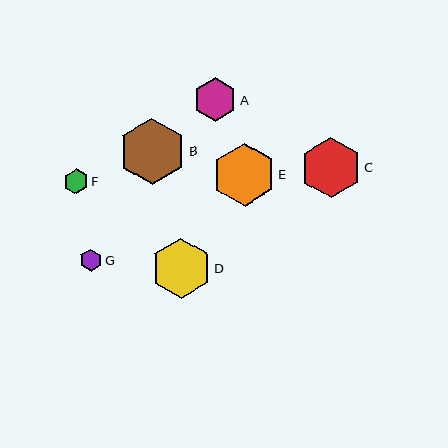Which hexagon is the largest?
Hexagon B is the largest with a size of approximately 66 pixels.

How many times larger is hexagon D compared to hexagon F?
Hexagon D is approximately 2.4 times the size of hexagon F.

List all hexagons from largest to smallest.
From largest to smallest: B, E, C, D, A, F, G.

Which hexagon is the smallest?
Hexagon G is the smallest with a size of approximately 22 pixels.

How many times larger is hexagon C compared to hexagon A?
Hexagon C is approximately 1.4 times the size of hexagon A.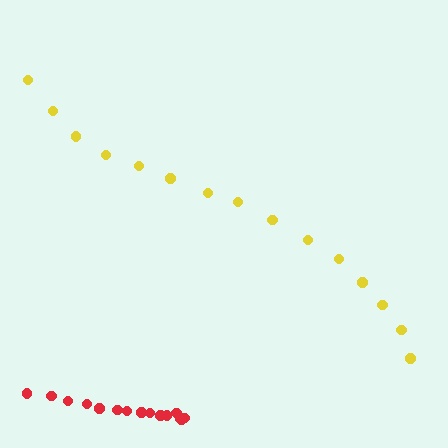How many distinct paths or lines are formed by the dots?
There are 2 distinct paths.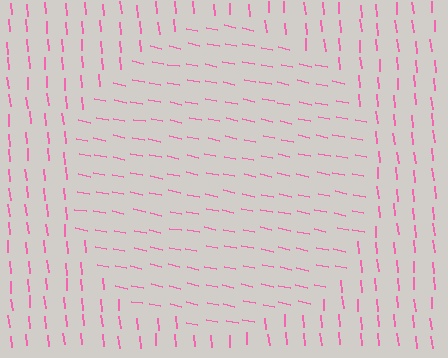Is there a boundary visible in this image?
Yes, there is a texture boundary formed by a change in line orientation.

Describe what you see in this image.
The image is filled with small pink line segments. A circle region in the image has lines oriented differently from the surrounding lines, creating a visible texture boundary.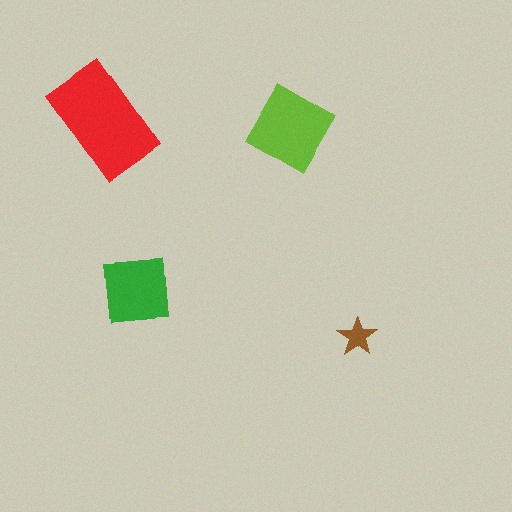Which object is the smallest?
The brown star.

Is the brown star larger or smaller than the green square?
Smaller.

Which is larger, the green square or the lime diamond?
The lime diamond.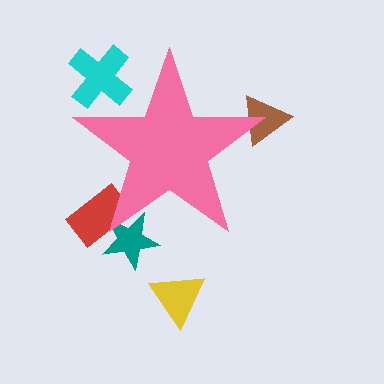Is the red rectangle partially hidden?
Yes, the red rectangle is partially hidden behind the pink star.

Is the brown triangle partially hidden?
Yes, the brown triangle is partially hidden behind the pink star.